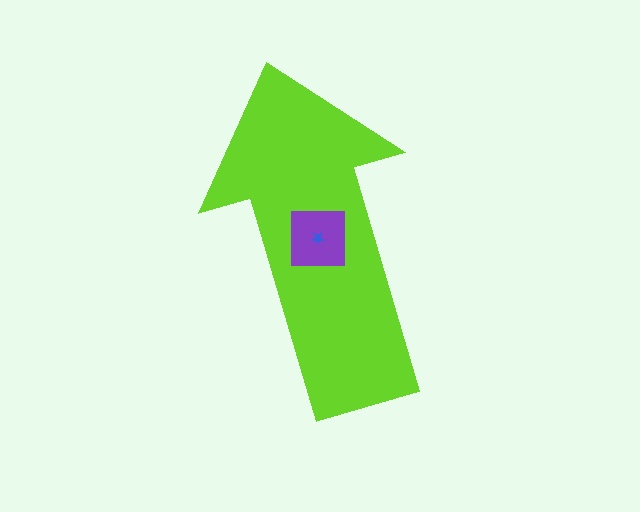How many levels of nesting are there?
3.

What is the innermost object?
The blue star.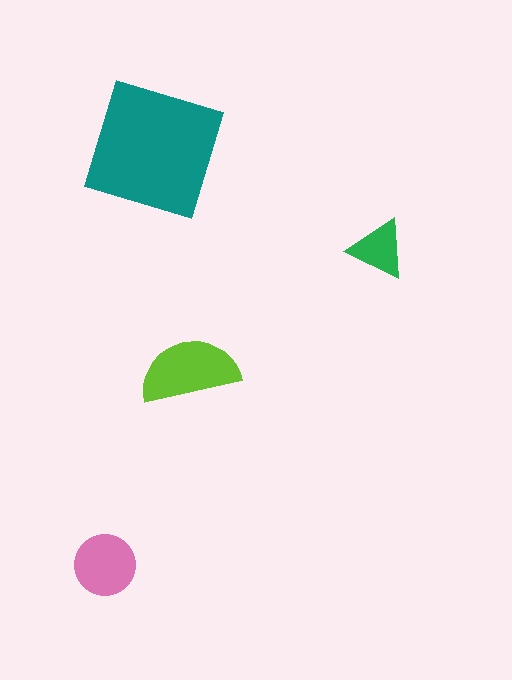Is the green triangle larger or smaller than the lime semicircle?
Smaller.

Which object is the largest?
The teal square.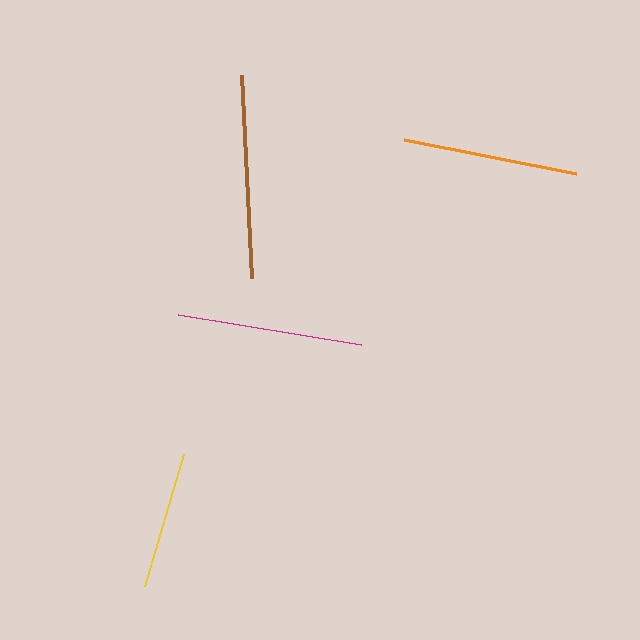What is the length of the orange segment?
The orange segment is approximately 176 pixels long.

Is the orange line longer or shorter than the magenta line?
The magenta line is longer than the orange line.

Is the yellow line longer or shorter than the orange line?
The orange line is longer than the yellow line.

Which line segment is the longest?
The brown line is the longest at approximately 203 pixels.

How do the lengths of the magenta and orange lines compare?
The magenta and orange lines are approximately the same length.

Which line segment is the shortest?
The yellow line is the shortest at approximately 138 pixels.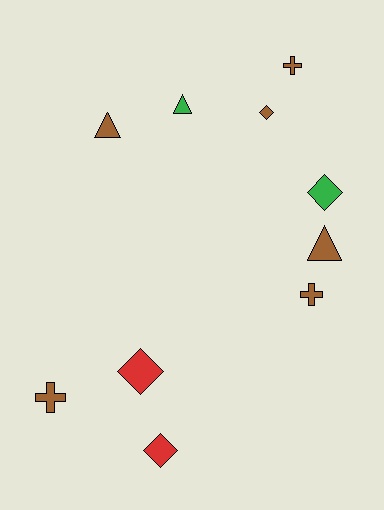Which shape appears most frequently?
Diamond, with 4 objects.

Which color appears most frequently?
Brown, with 6 objects.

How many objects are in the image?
There are 10 objects.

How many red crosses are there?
There are no red crosses.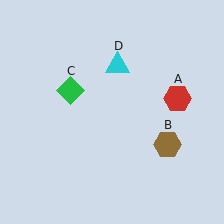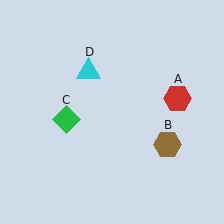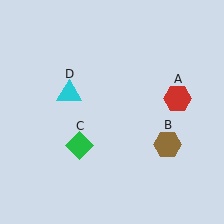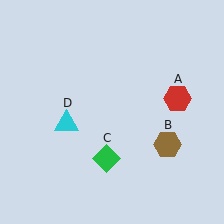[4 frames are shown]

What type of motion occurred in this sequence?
The green diamond (object C), cyan triangle (object D) rotated counterclockwise around the center of the scene.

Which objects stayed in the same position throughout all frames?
Red hexagon (object A) and brown hexagon (object B) remained stationary.